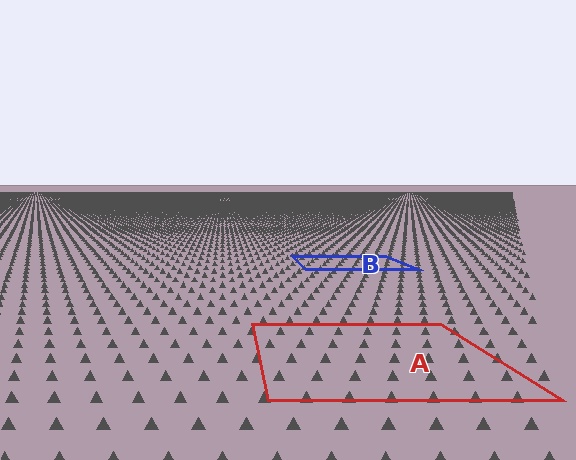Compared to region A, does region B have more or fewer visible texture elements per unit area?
Region B has more texture elements per unit area — they are packed more densely because it is farther away.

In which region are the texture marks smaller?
The texture marks are smaller in region B, because it is farther away.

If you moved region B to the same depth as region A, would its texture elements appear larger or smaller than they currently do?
They would appear larger. At a closer depth, the same texture elements are projected at a bigger on-screen size.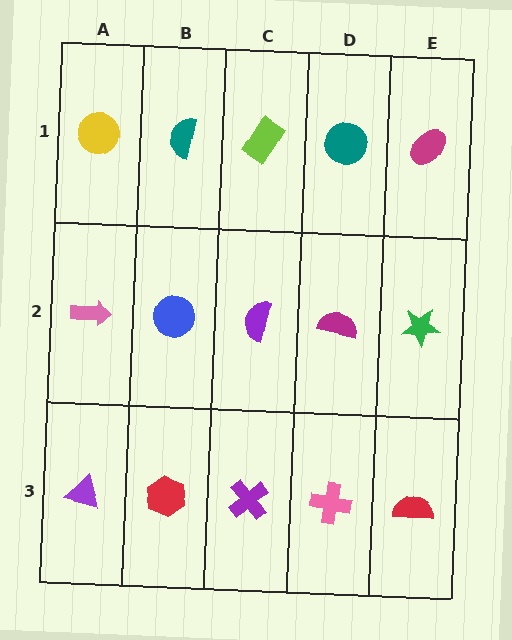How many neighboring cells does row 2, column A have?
3.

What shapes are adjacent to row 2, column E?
A magenta ellipse (row 1, column E), a red semicircle (row 3, column E), a magenta semicircle (row 2, column D).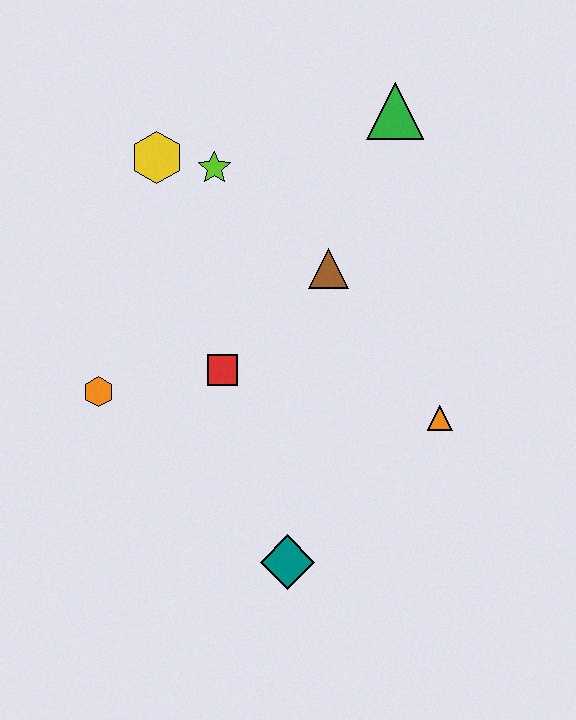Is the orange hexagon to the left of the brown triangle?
Yes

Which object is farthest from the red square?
The green triangle is farthest from the red square.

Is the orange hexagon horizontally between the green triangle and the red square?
No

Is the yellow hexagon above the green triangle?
No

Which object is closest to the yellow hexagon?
The lime star is closest to the yellow hexagon.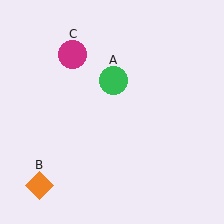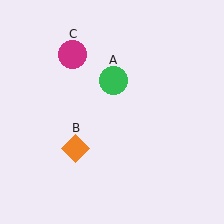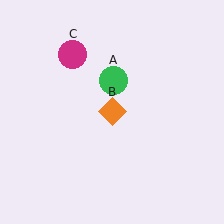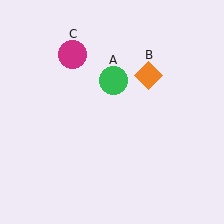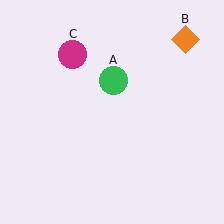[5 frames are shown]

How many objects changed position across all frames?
1 object changed position: orange diamond (object B).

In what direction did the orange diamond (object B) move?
The orange diamond (object B) moved up and to the right.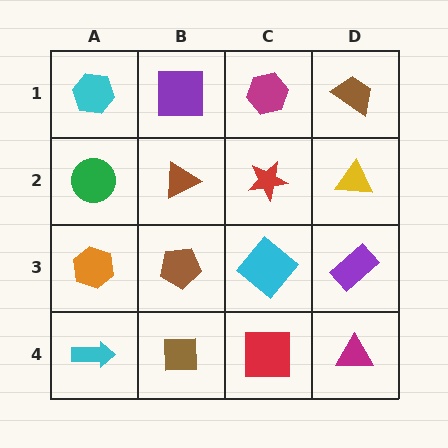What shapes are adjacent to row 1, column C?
A red star (row 2, column C), a purple square (row 1, column B), a brown trapezoid (row 1, column D).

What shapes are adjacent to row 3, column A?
A green circle (row 2, column A), a cyan arrow (row 4, column A), a brown pentagon (row 3, column B).